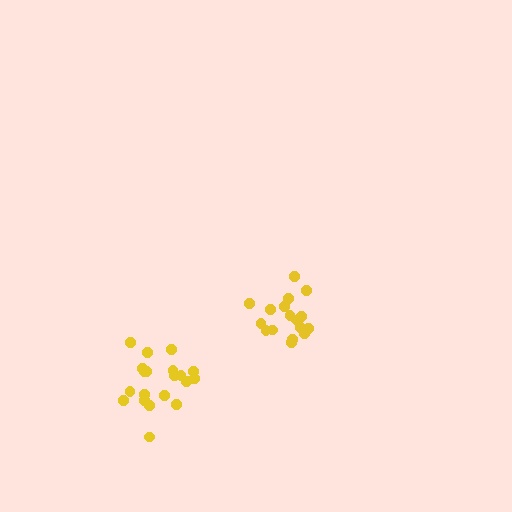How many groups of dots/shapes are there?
There are 2 groups.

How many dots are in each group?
Group 1: 17 dots, Group 2: 20 dots (37 total).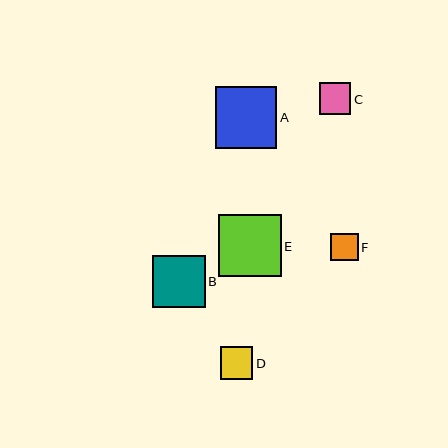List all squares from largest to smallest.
From largest to smallest: E, A, B, D, C, F.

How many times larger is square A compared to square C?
Square A is approximately 1.9 times the size of square C.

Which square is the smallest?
Square F is the smallest with a size of approximately 28 pixels.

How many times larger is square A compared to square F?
Square A is approximately 2.2 times the size of square F.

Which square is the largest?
Square E is the largest with a size of approximately 63 pixels.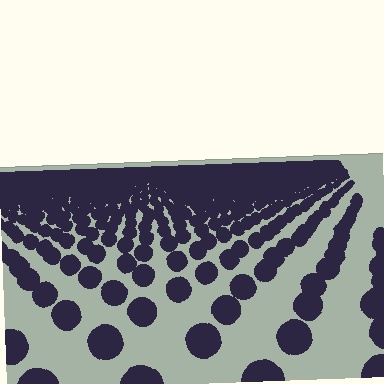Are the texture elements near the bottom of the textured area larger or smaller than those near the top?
Larger. Near the bottom, elements are closer to the viewer and appear at a bigger on-screen size.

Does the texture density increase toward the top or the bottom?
Density increases toward the top.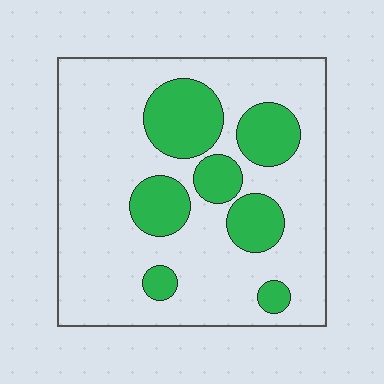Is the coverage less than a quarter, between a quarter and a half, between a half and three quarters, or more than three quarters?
Less than a quarter.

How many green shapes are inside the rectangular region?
7.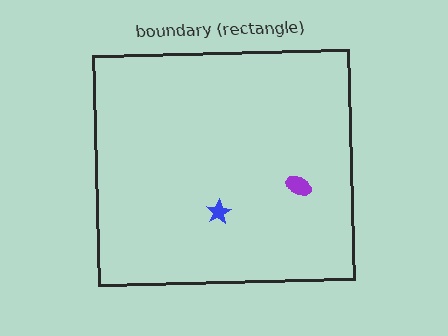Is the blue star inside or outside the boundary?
Inside.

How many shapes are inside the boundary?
2 inside, 0 outside.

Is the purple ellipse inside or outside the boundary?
Inside.